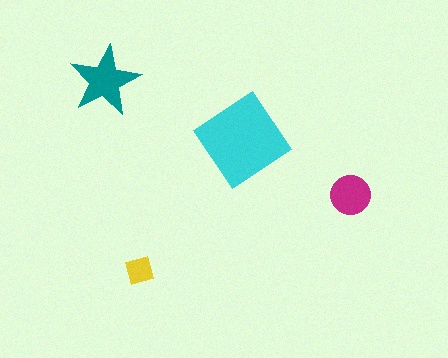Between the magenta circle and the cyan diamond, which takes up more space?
The cyan diamond.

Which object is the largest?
The cyan diamond.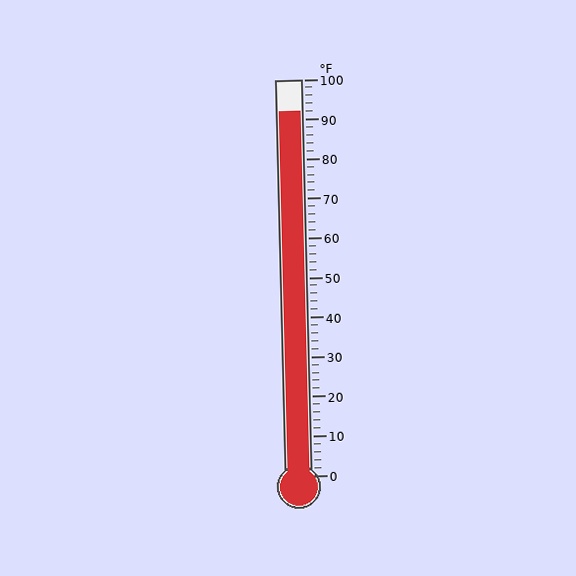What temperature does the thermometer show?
The thermometer shows approximately 92°F.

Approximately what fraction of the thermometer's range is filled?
The thermometer is filled to approximately 90% of its range.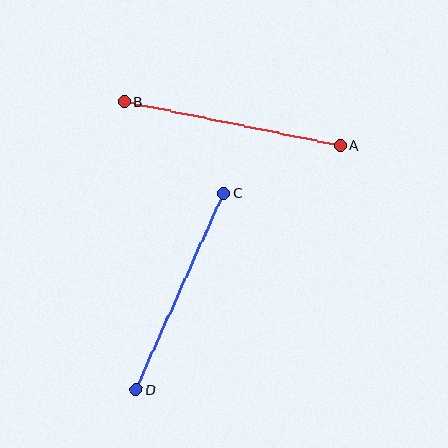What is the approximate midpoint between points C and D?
The midpoint is at approximately (180, 291) pixels.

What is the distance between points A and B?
The distance is approximately 220 pixels.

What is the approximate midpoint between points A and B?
The midpoint is at approximately (233, 123) pixels.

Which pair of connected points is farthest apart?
Points A and B are farthest apart.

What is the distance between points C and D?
The distance is approximately 215 pixels.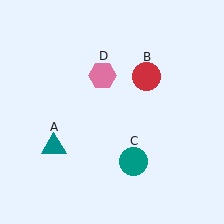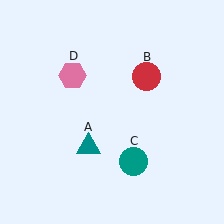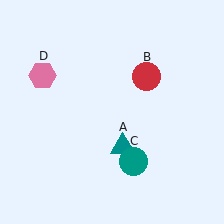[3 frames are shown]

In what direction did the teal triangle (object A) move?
The teal triangle (object A) moved right.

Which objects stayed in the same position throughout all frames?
Red circle (object B) and teal circle (object C) remained stationary.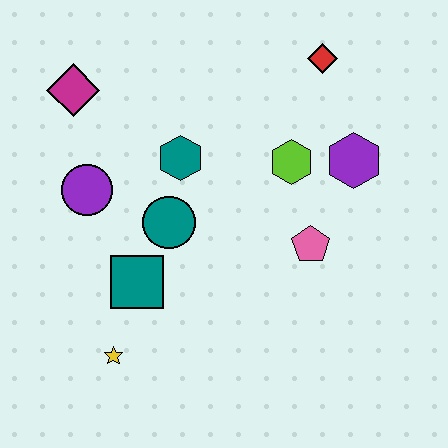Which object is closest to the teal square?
The teal circle is closest to the teal square.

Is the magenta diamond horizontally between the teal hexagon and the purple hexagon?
No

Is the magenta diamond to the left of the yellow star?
Yes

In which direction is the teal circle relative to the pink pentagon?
The teal circle is to the left of the pink pentagon.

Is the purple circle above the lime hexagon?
No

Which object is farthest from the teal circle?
The red diamond is farthest from the teal circle.